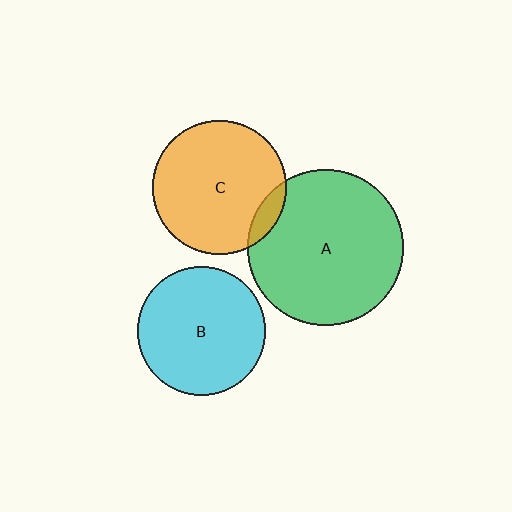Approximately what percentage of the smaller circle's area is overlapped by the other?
Approximately 10%.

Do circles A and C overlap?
Yes.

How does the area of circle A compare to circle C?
Approximately 1.4 times.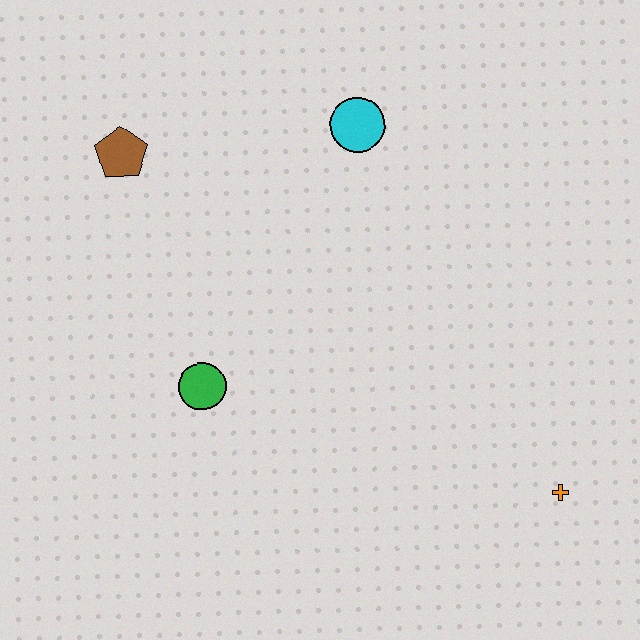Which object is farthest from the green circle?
The orange cross is farthest from the green circle.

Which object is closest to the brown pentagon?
The cyan circle is closest to the brown pentagon.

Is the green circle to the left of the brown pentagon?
No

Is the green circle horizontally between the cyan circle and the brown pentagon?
Yes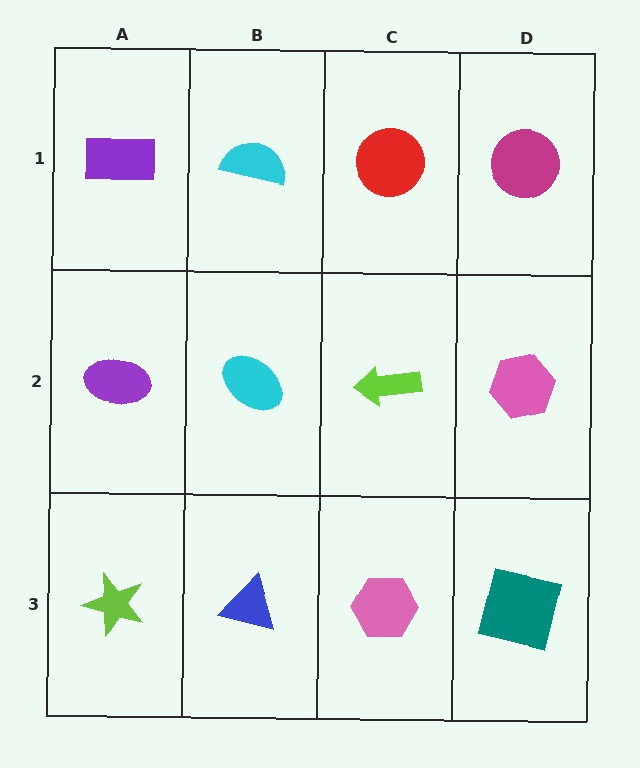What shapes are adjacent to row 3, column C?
A lime arrow (row 2, column C), a blue triangle (row 3, column B), a teal square (row 3, column D).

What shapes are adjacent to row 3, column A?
A purple ellipse (row 2, column A), a blue triangle (row 3, column B).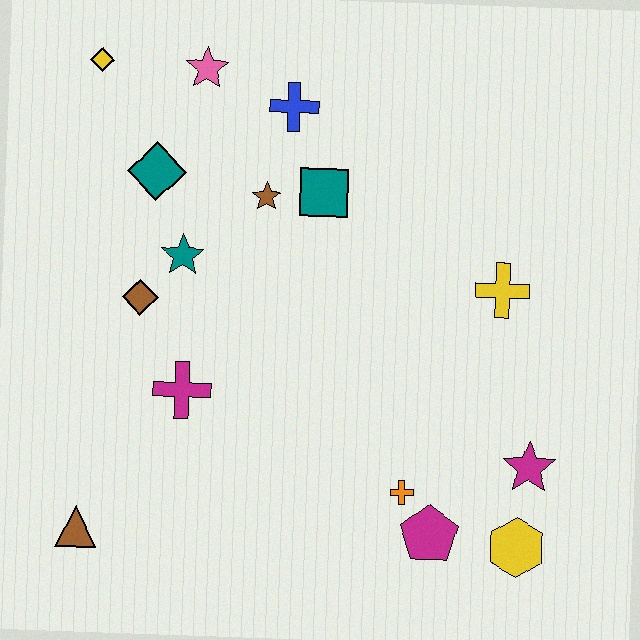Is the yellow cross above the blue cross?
No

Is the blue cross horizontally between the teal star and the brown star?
No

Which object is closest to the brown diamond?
The teal star is closest to the brown diamond.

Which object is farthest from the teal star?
The yellow hexagon is farthest from the teal star.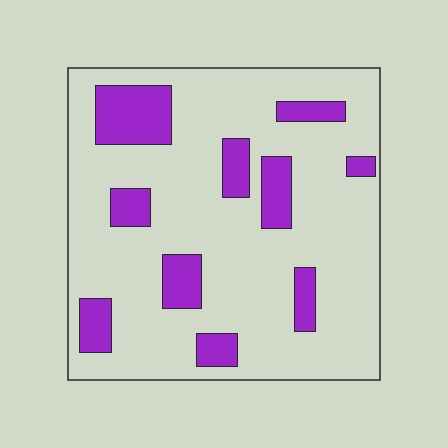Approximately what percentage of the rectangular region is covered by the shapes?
Approximately 20%.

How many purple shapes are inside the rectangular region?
10.